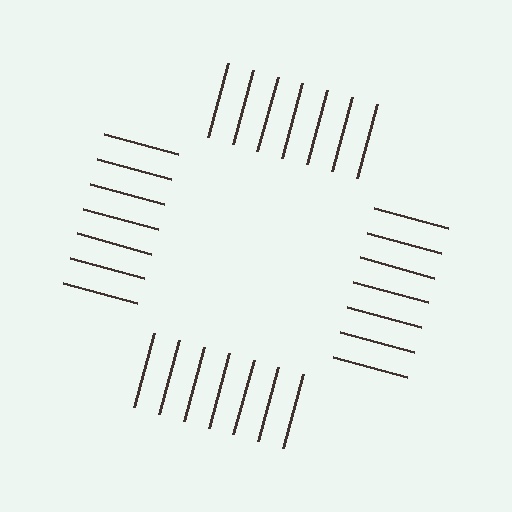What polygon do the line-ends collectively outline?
An illusory square — the line segments terminate on its edges but no continuous stroke is drawn.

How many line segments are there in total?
28 — 7 along each of the 4 edges.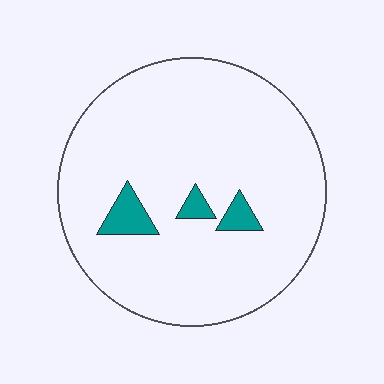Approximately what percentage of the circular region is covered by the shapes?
Approximately 5%.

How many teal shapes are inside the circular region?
3.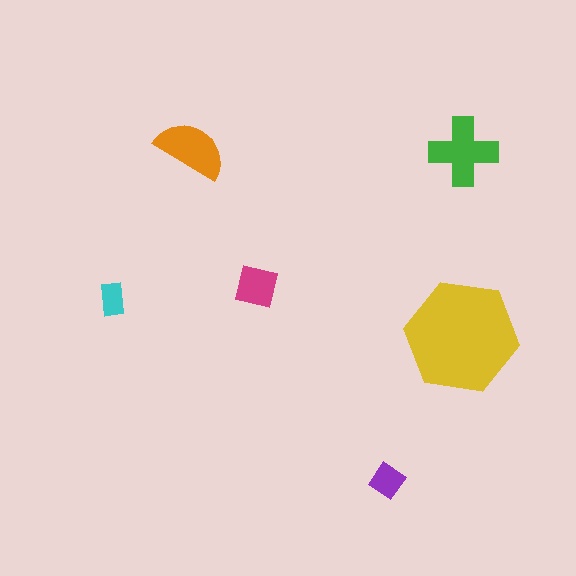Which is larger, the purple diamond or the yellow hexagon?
The yellow hexagon.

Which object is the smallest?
The cyan rectangle.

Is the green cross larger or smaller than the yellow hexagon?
Smaller.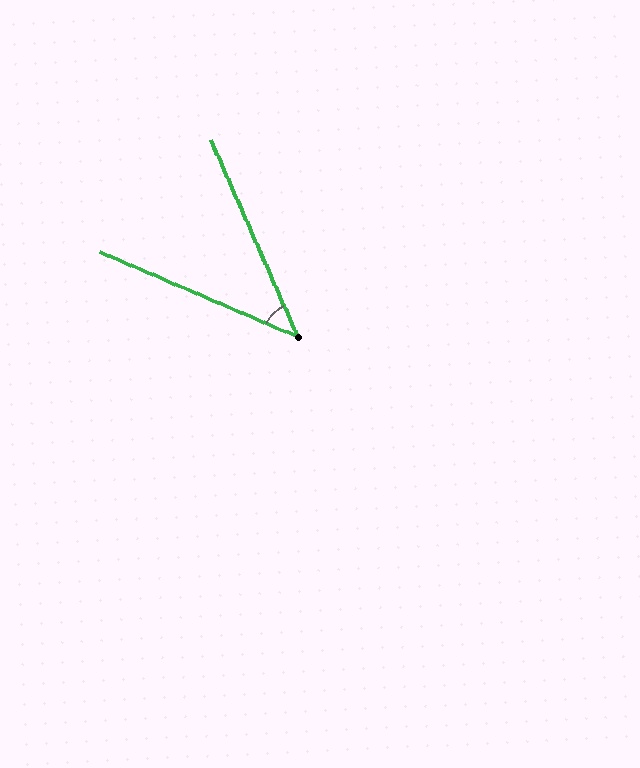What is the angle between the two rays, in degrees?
Approximately 43 degrees.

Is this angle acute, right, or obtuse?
It is acute.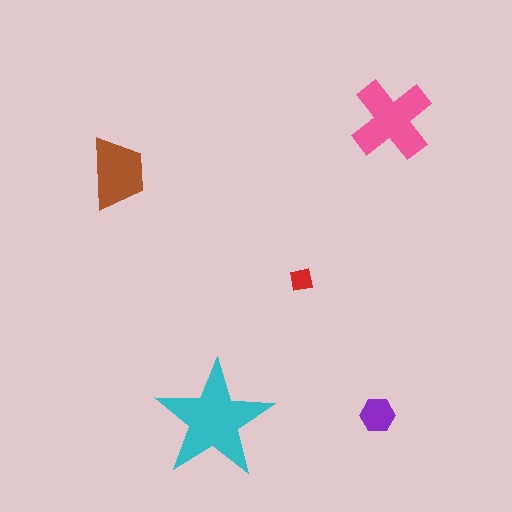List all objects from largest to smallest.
The cyan star, the pink cross, the brown trapezoid, the purple hexagon, the red square.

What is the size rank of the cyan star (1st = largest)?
1st.